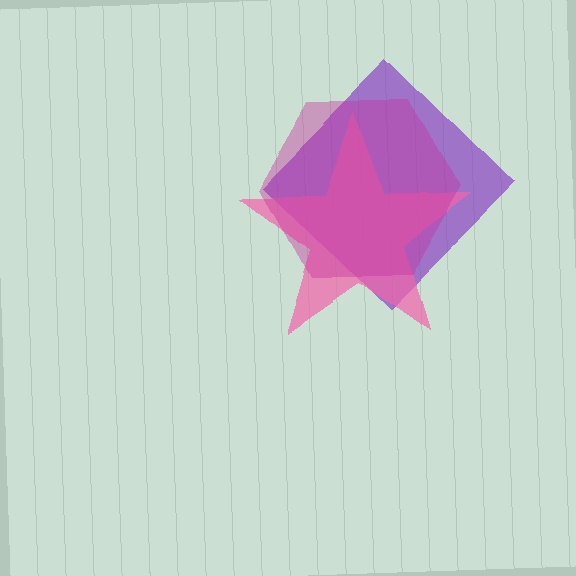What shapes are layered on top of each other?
The layered shapes are: a purple diamond, a pink star, a magenta hexagon.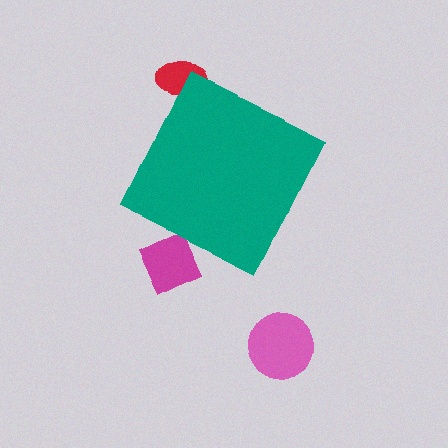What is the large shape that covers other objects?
A teal diamond.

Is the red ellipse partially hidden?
Yes, the red ellipse is partially hidden behind the teal diamond.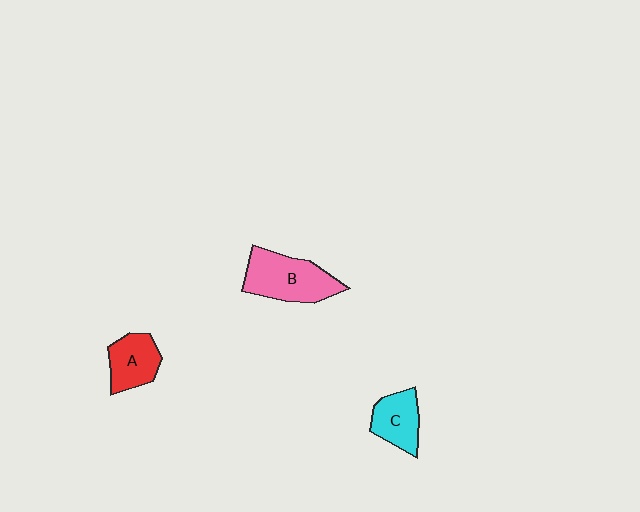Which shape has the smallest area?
Shape C (cyan).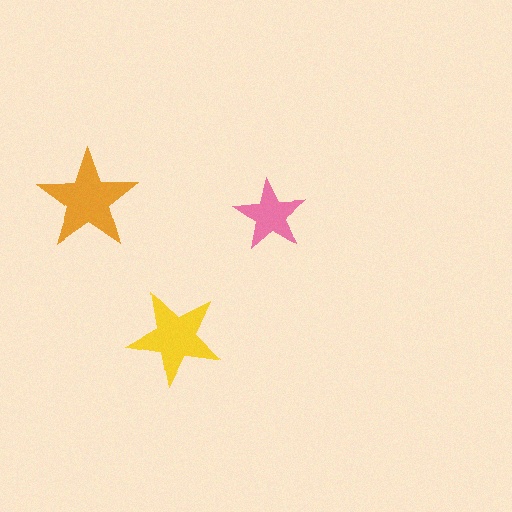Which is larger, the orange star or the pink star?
The orange one.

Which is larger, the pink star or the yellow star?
The yellow one.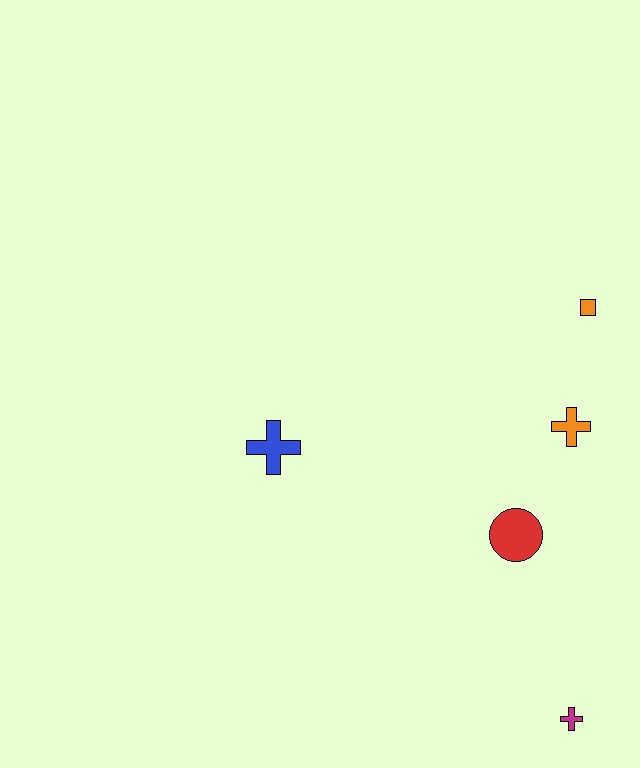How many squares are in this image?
There is 1 square.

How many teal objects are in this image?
There are no teal objects.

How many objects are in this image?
There are 5 objects.